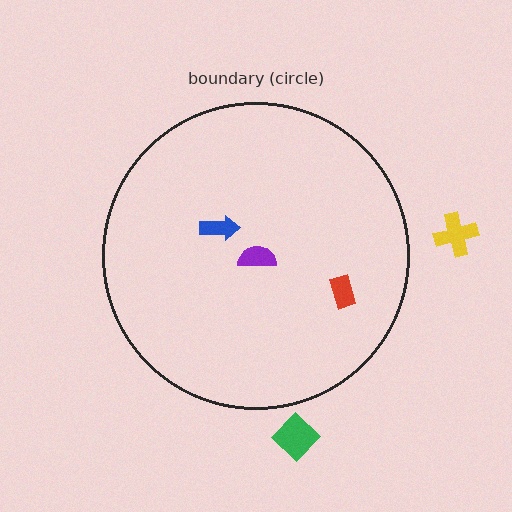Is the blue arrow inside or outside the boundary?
Inside.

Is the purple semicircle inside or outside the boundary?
Inside.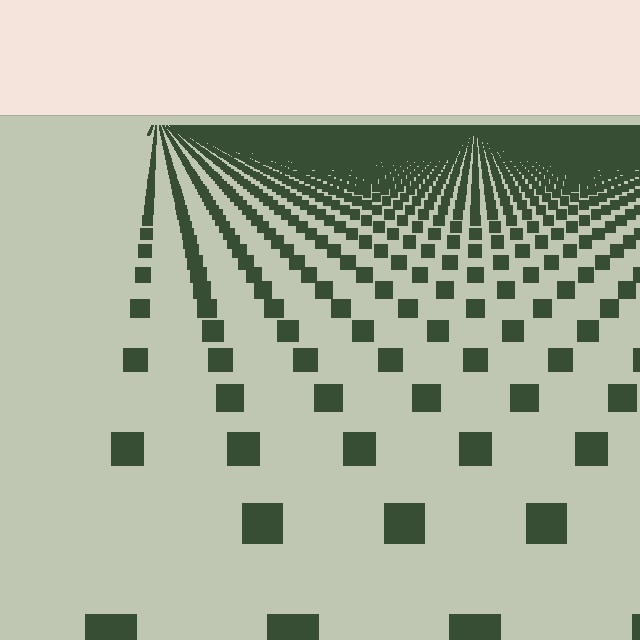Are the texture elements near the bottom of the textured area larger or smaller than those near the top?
Larger. Near the bottom, elements are closer to the viewer and appear at a bigger on-screen size.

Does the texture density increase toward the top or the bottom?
Density increases toward the top.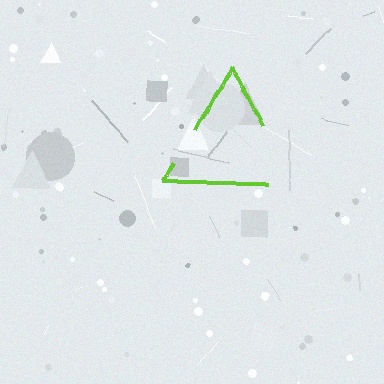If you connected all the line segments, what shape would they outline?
They would outline a triangle.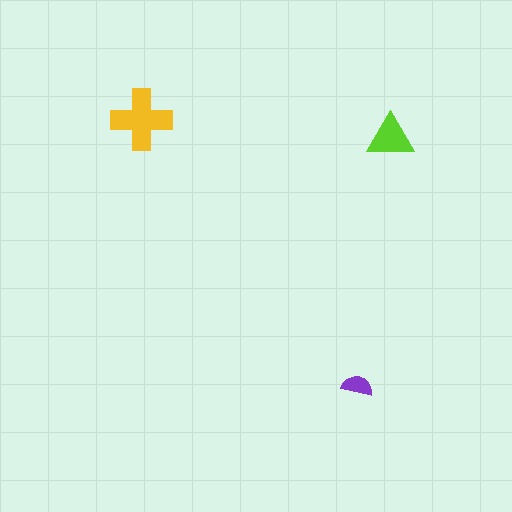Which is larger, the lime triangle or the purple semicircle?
The lime triangle.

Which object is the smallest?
The purple semicircle.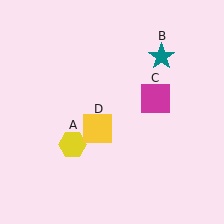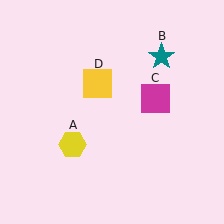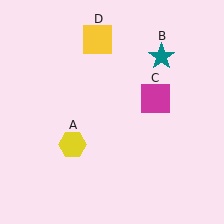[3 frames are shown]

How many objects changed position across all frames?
1 object changed position: yellow square (object D).